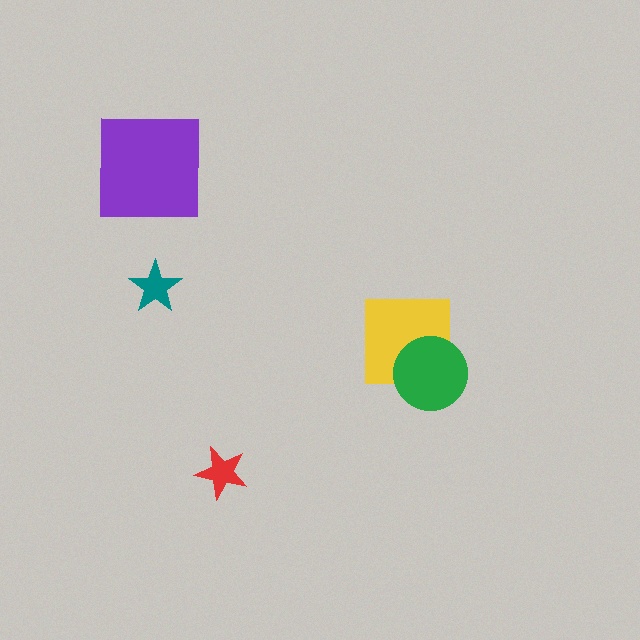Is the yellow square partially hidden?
Yes, it is partially covered by another shape.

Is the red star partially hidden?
No, no other shape covers it.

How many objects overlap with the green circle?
1 object overlaps with the green circle.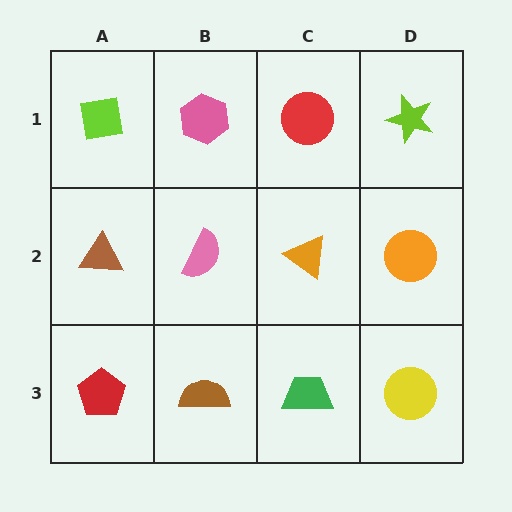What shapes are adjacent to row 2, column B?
A pink hexagon (row 1, column B), a brown semicircle (row 3, column B), a brown triangle (row 2, column A), an orange triangle (row 2, column C).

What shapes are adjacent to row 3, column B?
A pink semicircle (row 2, column B), a red pentagon (row 3, column A), a green trapezoid (row 3, column C).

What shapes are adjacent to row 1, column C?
An orange triangle (row 2, column C), a pink hexagon (row 1, column B), a lime star (row 1, column D).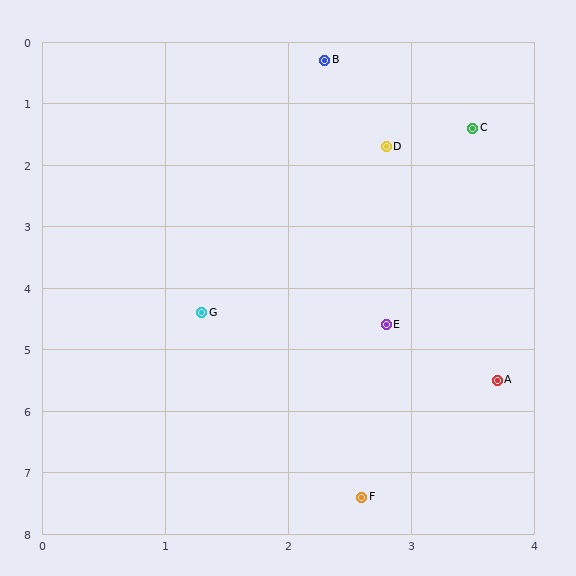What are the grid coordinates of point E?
Point E is at approximately (2.8, 4.6).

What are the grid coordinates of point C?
Point C is at approximately (3.5, 1.4).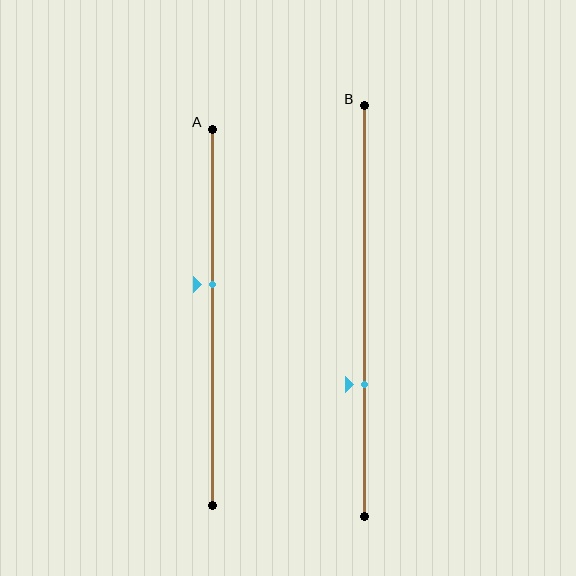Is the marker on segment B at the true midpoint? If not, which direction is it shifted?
No, the marker on segment B is shifted downward by about 18% of the segment length.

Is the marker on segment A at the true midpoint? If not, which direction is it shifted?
No, the marker on segment A is shifted upward by about 9% of the segment length.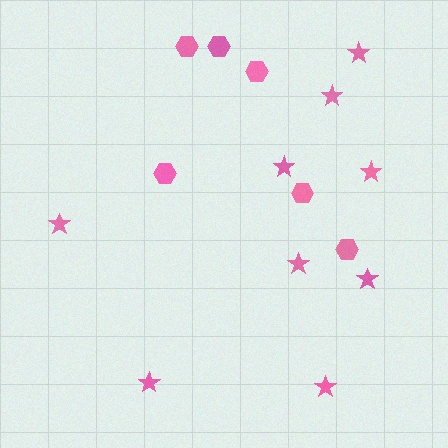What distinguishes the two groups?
There are 2 groups: one group of stars (9) and one group of hexagons (6).